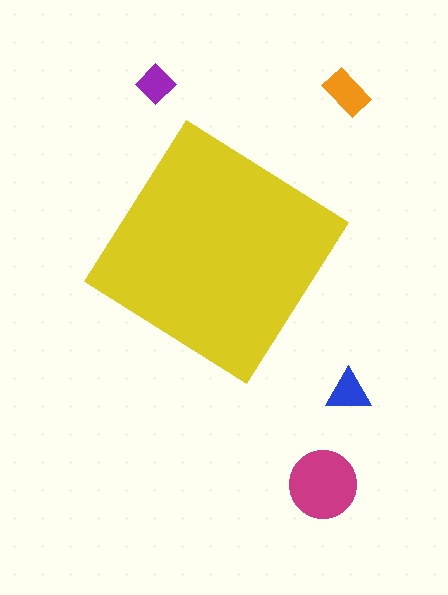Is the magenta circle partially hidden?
No, the magenta circle is fully visible.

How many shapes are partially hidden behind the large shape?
0 shapes are partially hidden.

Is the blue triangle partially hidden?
No, the blue triangle is fully visible.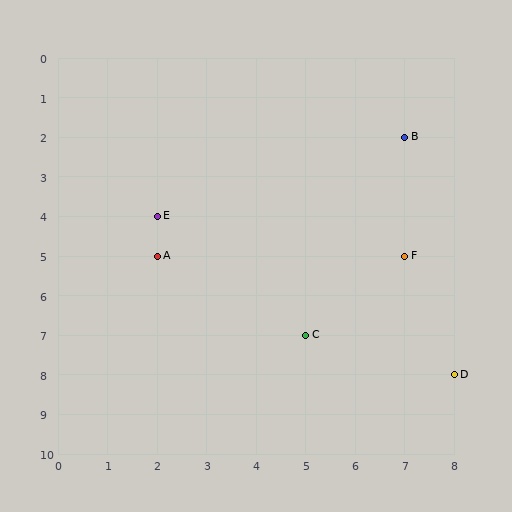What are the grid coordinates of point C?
Point C is at grid coordinates (5, 7).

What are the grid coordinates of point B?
Point B is at grid coordinates (7, 2).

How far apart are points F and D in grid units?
Points F and D are 1 column and 3 rows apart (about 3.2 grid units diagonally).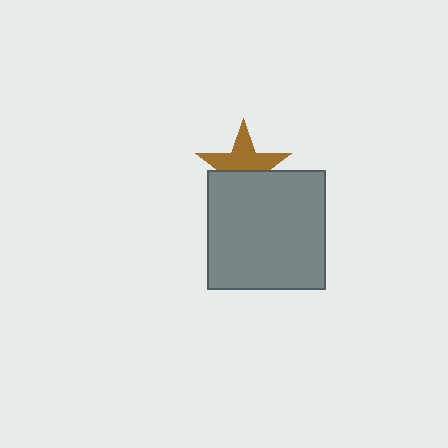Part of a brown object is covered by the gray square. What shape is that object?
It is a star.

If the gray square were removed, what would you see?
You would see the complete brown star.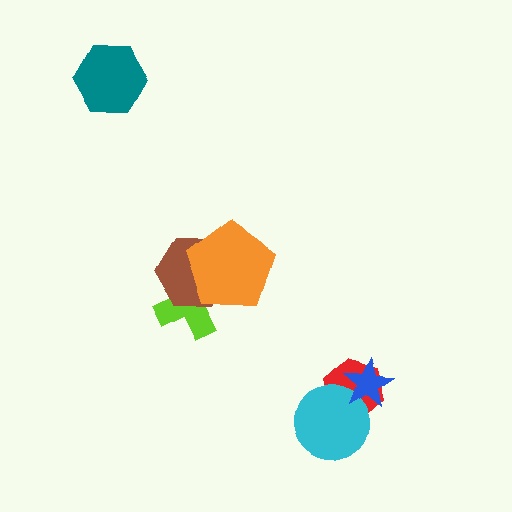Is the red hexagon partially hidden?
Yes, it is partially covered by another shape.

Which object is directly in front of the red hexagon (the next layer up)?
The cyan circle is directly in front of the red hexagon.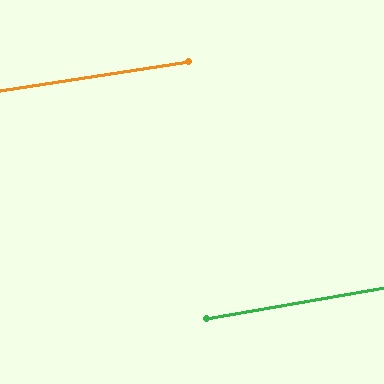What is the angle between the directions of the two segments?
Approximately 1 degree.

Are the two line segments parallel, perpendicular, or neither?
Parallel — their directions differ by only 1.1°.